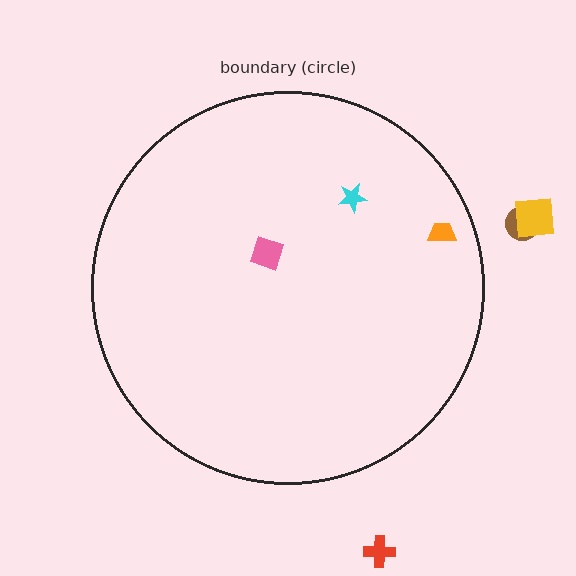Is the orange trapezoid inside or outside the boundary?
Inside.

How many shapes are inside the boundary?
3 inside, 3 outside.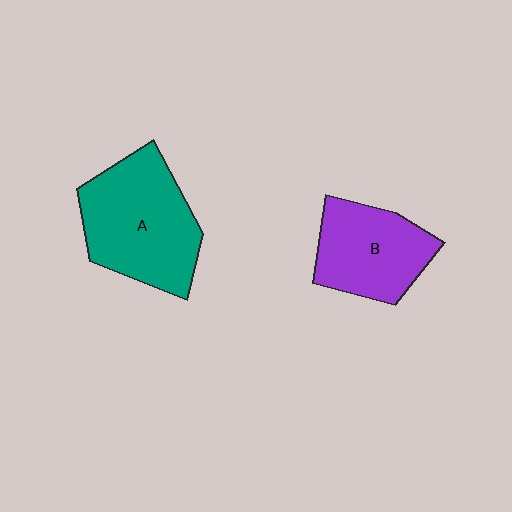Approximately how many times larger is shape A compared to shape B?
Approximately 1.4 times.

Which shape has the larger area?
Shape A (teal).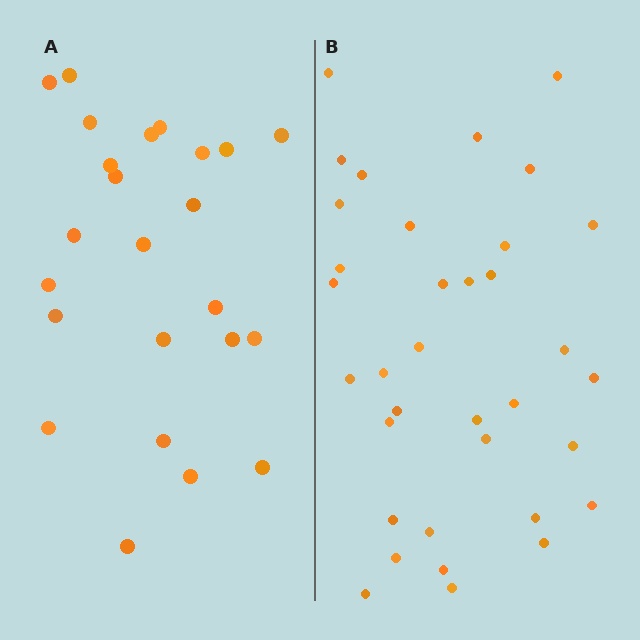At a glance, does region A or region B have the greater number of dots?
Region B (the right region) has more dots.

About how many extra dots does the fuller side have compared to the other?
Region B has roughly 12 or so more dots than region A.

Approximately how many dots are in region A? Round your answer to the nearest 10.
About 20 dots. (The exact count is 24, which rounds to 20.)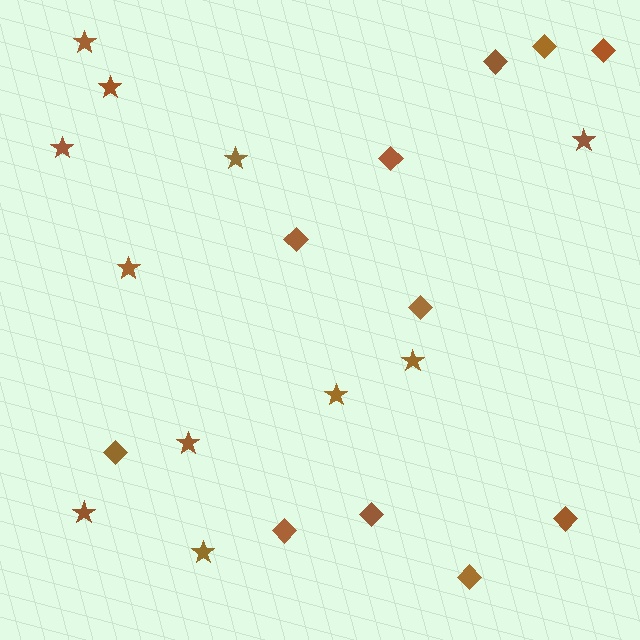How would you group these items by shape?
There are 2 groups: one group of diamonds (11) and one group of stars (11).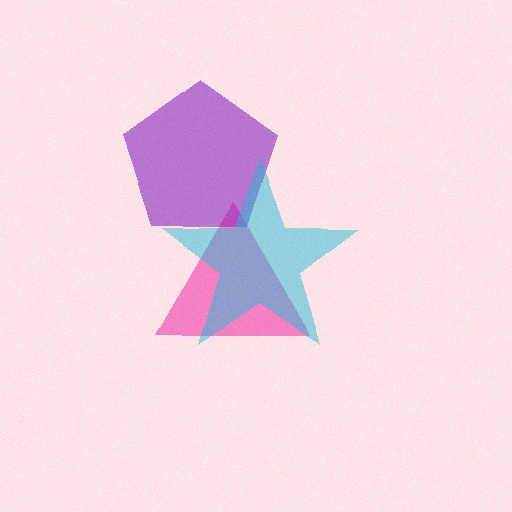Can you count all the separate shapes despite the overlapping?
Yes, there are 3 separate shapes.